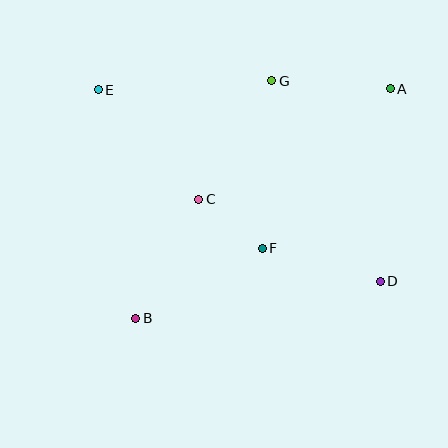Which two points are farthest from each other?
Points A and B are farthest from each other.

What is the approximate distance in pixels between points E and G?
The distance between E and G is approximately 174 pixels.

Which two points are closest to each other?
Points C and F are closest to each other.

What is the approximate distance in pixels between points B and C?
The distance between B and C is approximately 134 pixels.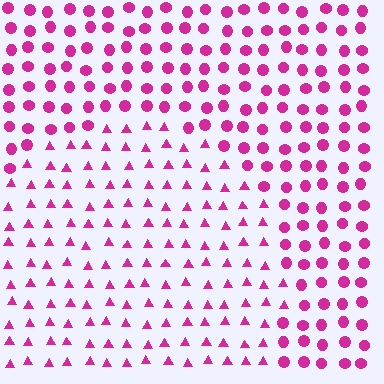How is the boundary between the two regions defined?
The boundary is defined by a change in element shape: triangles inside vs. circles outside. All elements share the same color and spacing.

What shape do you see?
I see a circle.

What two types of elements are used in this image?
The image uses triangles inside the circle region and circles outside it.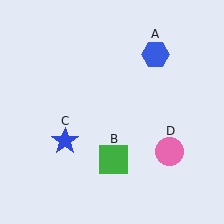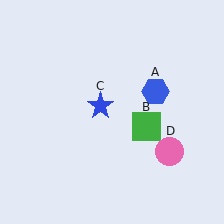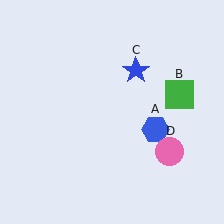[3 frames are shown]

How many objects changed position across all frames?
3 objects changed position: blue hexagon (object A), green square (object B), blue star (object C).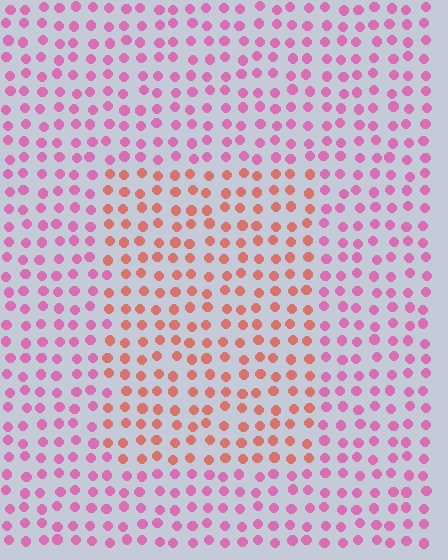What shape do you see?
I see a rectangle.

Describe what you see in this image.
The image is filled with small pink elements in a uniform arrangement. A rectangle-shaped region is visible where the elements are tinted to a slightly different hue, forming a subtle color boundary.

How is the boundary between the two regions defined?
The boundary is defined purely by a slight shift in hue (about 42 degrees). Spacing, size, and orientation are identical on both sides.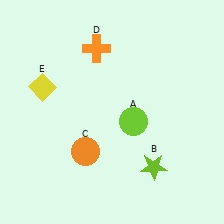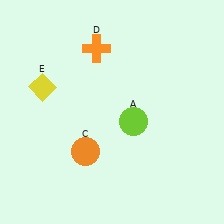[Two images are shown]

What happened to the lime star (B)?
The lime star (B) was removed in Image 2. It was in the bottom-right area of Image 1.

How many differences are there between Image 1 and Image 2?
There is 1 difference between the two images.